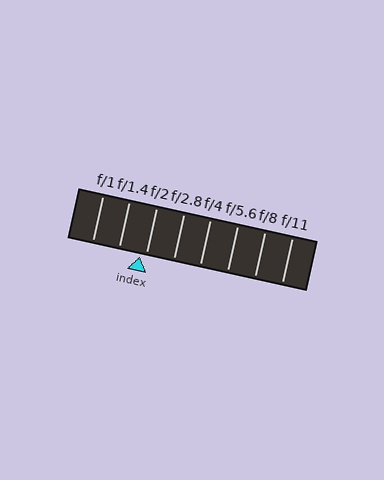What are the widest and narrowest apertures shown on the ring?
The widest aperture shown is f/1 and the narrowest is f/11.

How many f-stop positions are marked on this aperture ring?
There are 8 f-stop positions marked.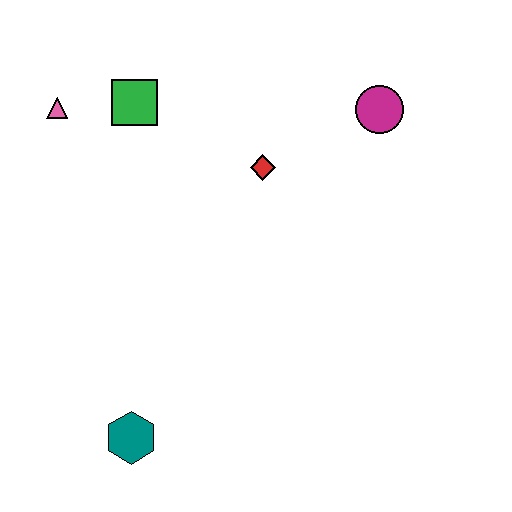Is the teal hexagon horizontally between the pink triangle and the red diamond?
Yes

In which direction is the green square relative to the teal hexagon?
The green square is above the teal hexagon.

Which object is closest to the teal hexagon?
The red diamond is closest to the teal hexagon.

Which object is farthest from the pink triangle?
The teal hexagon is farthest from the pink triangle.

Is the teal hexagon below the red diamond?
Yes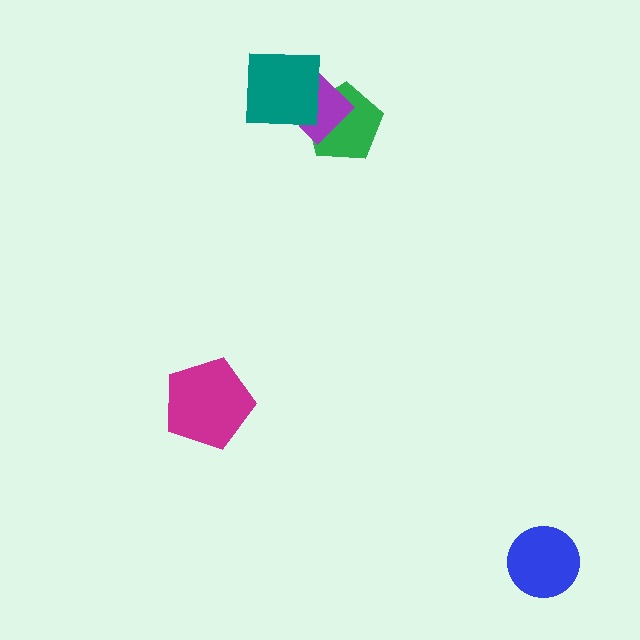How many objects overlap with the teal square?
2 objects overlap with the teal square.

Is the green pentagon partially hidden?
Yes, it is partially covered by another shape.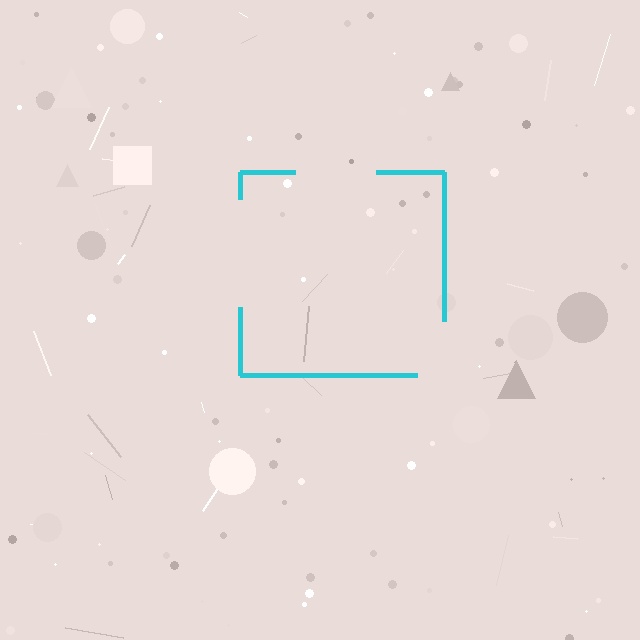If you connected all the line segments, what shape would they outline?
They would outline a square.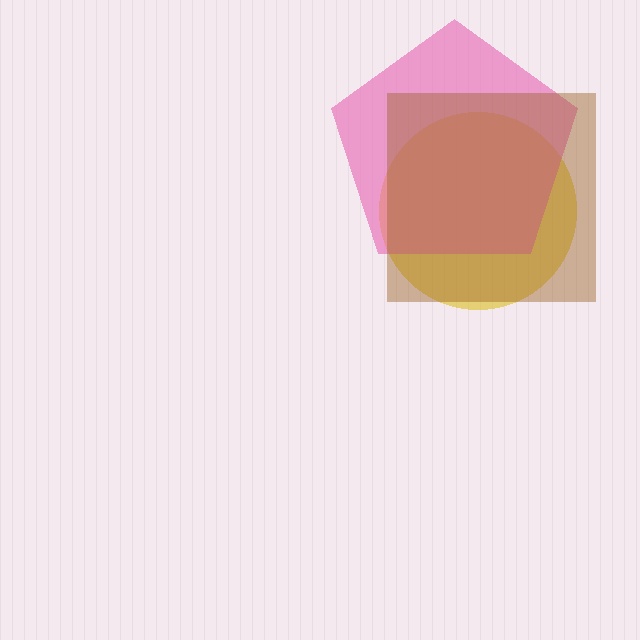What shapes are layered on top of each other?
The layered shapes are: a yellow circle, a pink pentagon, a brown square.